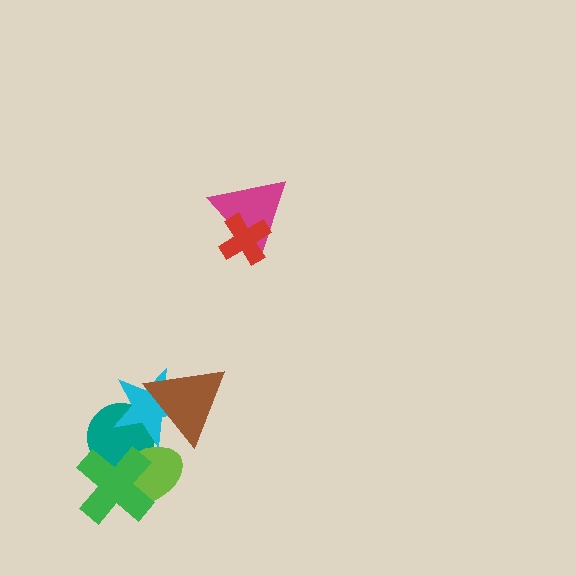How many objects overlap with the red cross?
1 object overlaps with the red cross.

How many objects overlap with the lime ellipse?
3 objects overlap with the lime ellipse.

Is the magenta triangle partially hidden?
Yes, it is partially covered by another shape.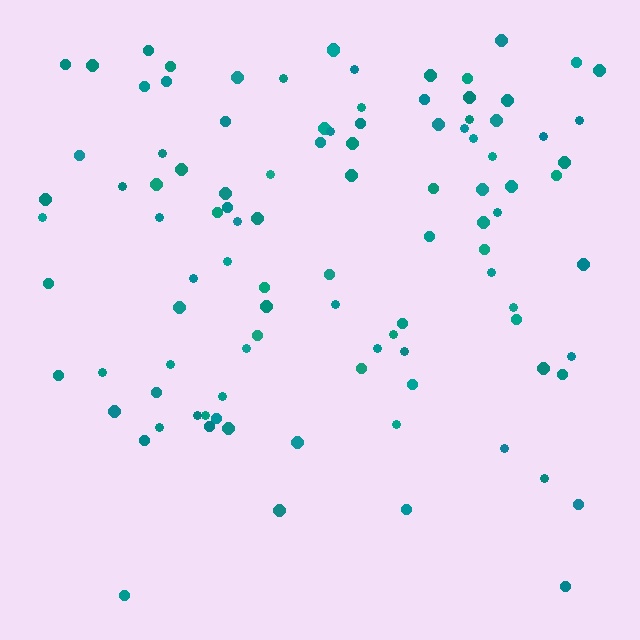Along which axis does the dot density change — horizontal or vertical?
Vertical.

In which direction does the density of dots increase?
From bottom to top, with the top side densest.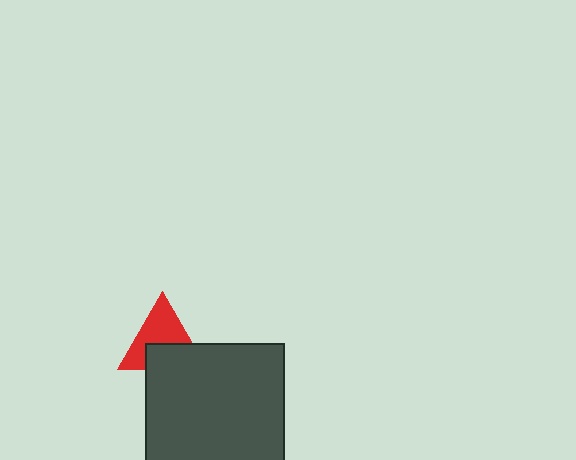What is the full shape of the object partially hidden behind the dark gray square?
The partially hidden object is a red triangle.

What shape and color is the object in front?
The object in front is a dark gray square.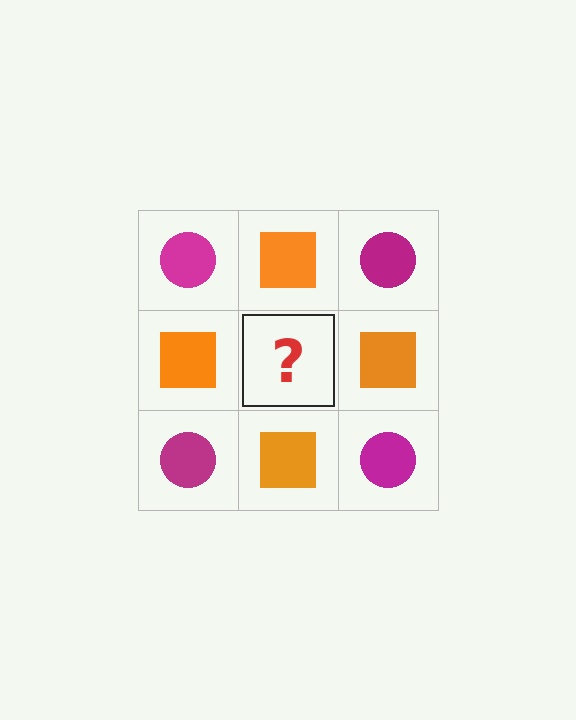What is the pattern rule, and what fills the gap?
The rule is that it alternates magenta circle and orange square in a checkerboard pattern. The gap should be filled with a magenta circle.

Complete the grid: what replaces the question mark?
The question mark should be replaced with a magenta circle.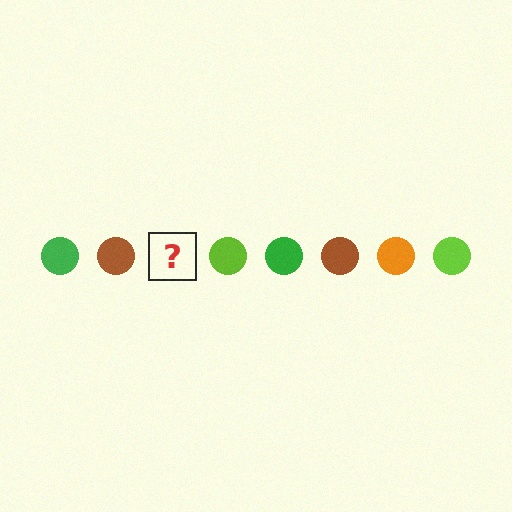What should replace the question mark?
The question mark should be replaced with an orange circle.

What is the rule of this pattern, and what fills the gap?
The rule is that the pattern cycles through green, brown, orange, lime circles. The gap should be filled with an orange circle.